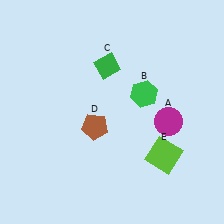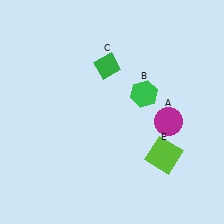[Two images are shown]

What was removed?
The brown pentagon (D) was removed in Image 2.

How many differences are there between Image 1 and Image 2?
There is 1 difference between the two images.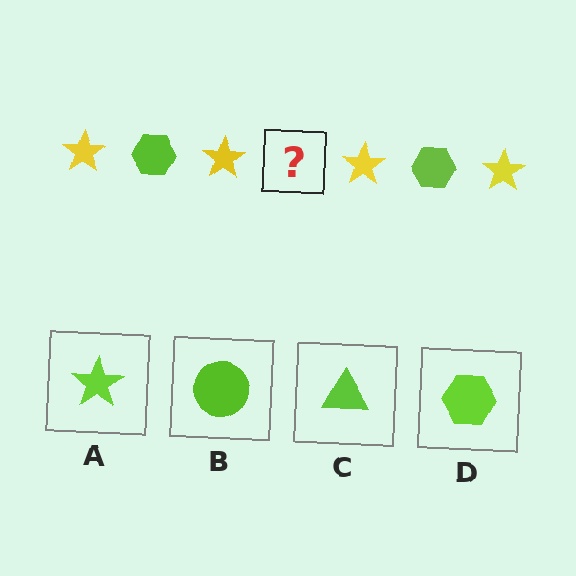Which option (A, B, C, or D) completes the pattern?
D.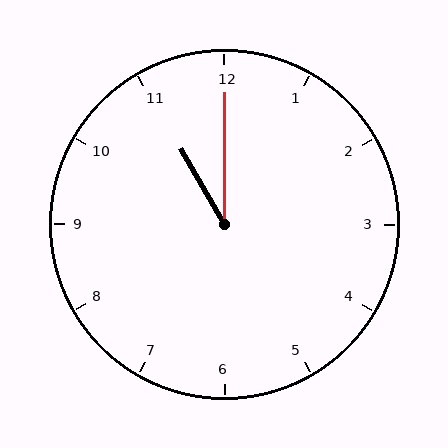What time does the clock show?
11:00.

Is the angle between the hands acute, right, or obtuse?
It is acute.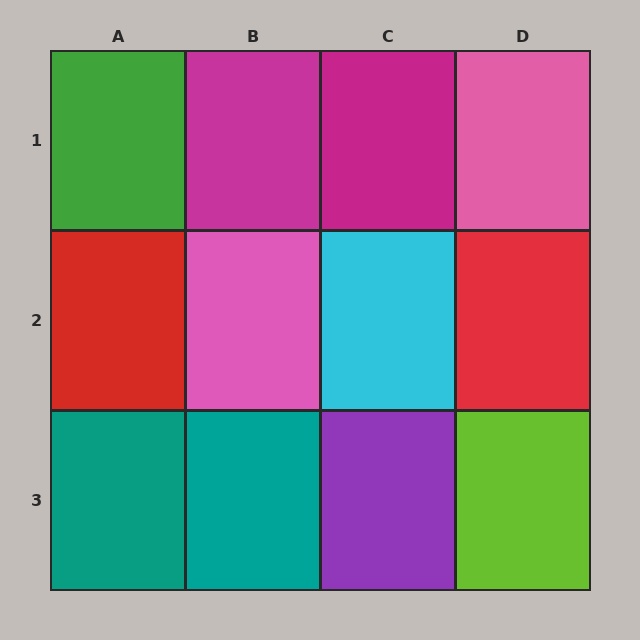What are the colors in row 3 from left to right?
Teal, teal, purple, lime.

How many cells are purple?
1 cell is purple.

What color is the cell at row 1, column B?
Magenta.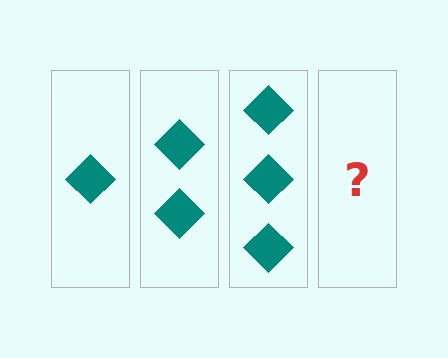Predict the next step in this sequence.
The next step is 4 diamonds.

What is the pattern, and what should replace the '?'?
The pattern is that each step adds one more diamond. The '?' should be 4 diamonds.